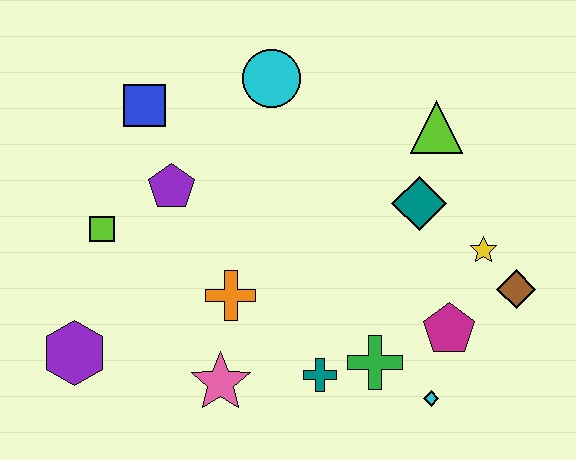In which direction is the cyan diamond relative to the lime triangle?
The cyan diamond is below the lime triangle.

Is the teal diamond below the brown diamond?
No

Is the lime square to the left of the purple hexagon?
No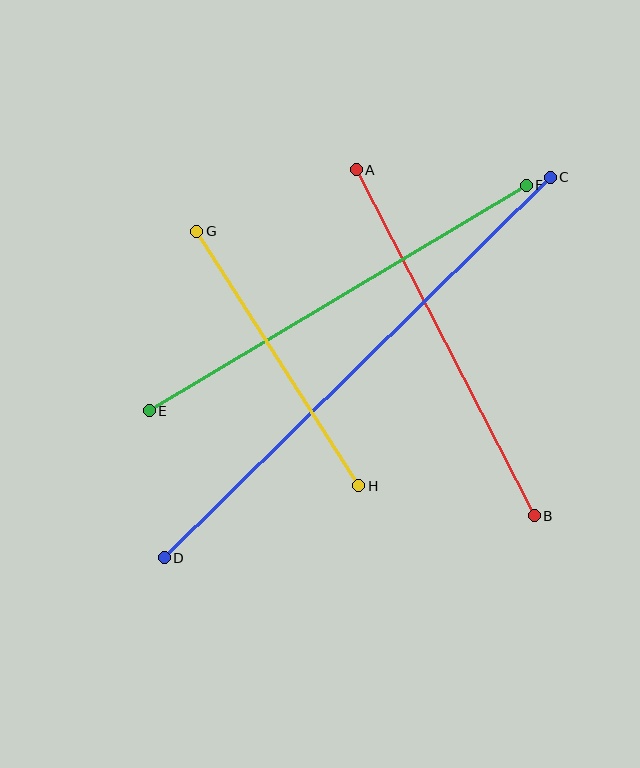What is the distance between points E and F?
The distance is approximately 440 pixels.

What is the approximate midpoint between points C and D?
The midpoint is at approximately (357, 367) pixels.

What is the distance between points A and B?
The distance is approximately 389 pixels.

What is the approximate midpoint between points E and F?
The midpoint is at approximately (338, 298) pixels.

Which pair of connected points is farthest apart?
Points C and D are farthest apart.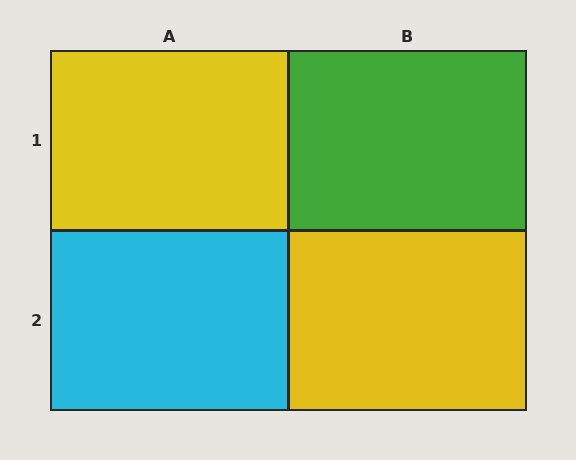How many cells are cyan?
1 cell is cyan.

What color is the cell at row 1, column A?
Yellow.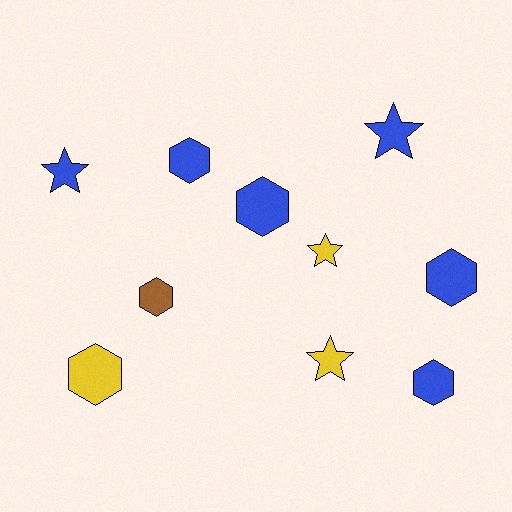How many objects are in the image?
There are 10 objects.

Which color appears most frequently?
Blue, with 6 objects.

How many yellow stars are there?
There are 2 yellow stars.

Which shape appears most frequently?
Hexagon, with 6 objects.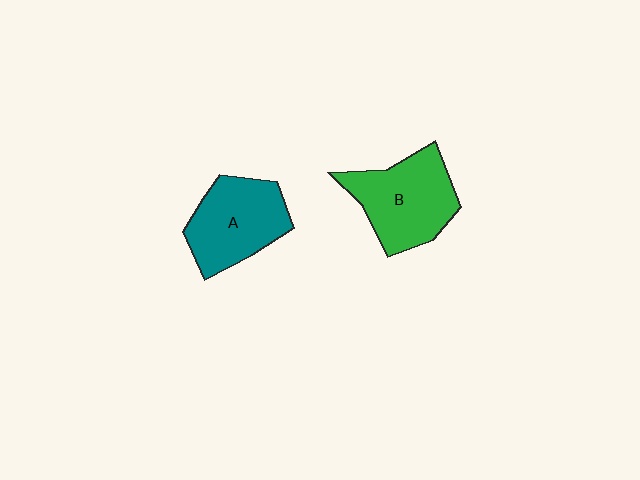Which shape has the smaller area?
Shape A (teal).